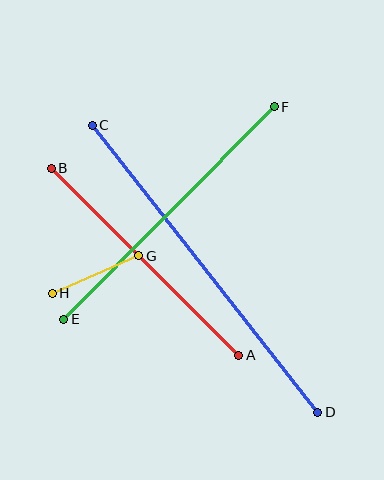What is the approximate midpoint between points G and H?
The midpoint is at approximately (96, 274) pixels.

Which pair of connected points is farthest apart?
Points C and D are farthest apart.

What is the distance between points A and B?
The distance is approximately 265 pixels.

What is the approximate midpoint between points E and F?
The midpoint is at approximately (169, 213) pixels.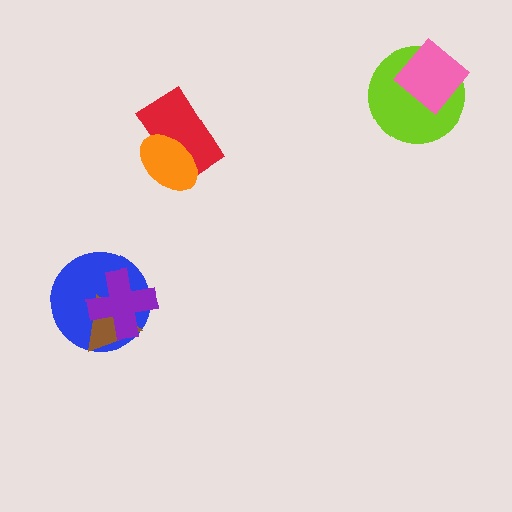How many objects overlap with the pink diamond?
1 object overlaps with the pink diamond.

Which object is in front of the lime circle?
The pink diamond is in front of the lime circle.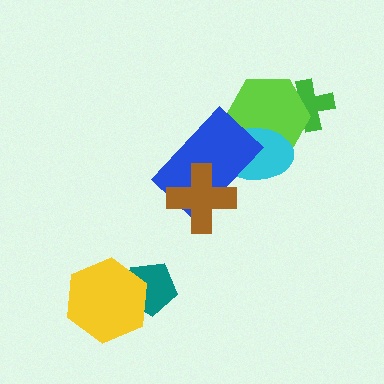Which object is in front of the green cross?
The lime hexagon is in front of the green cross.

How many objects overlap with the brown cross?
1 object overlaps with the brown cross.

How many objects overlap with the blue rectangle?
3 objects overlap with the blue rectangle.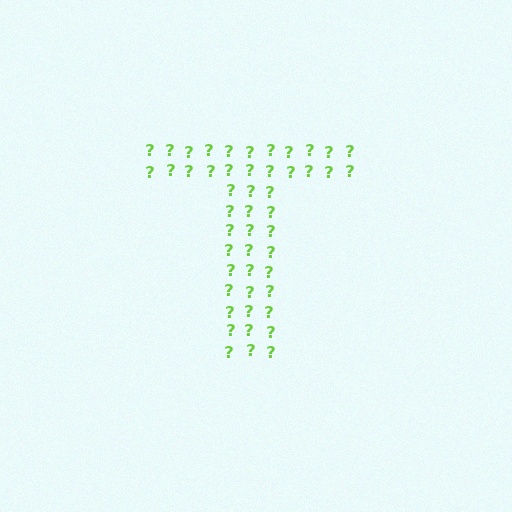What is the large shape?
The large shape is the letter T.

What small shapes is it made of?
It is made of small question marks.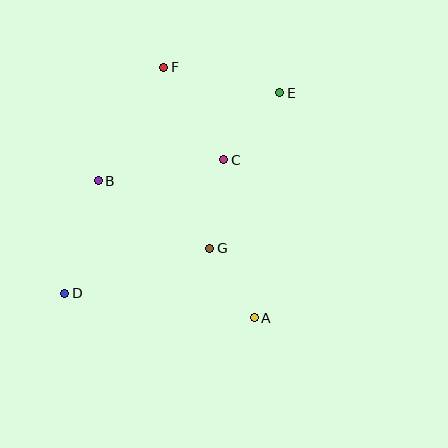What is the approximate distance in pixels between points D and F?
The distance between D and F is approximately 247 pixels.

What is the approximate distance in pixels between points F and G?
The distance between F and G is approximately 187 pixels.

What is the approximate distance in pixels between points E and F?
The distance between E and F is approximately 119 pixels.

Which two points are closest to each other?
Points A and G are closest to each other.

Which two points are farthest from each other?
Points D and E are farthest from each other.